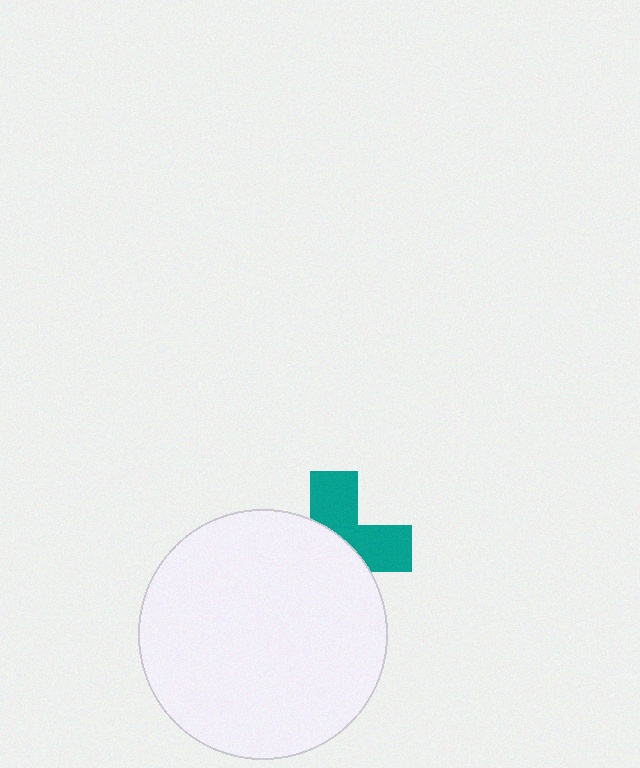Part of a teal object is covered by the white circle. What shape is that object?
It is a cross.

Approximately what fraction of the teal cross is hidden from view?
Roughly 58% of the teal cross is hidden behind the white circle.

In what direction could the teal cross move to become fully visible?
The teal cross could move toward the upper-right. That would shift it out from behind the white circle entirely.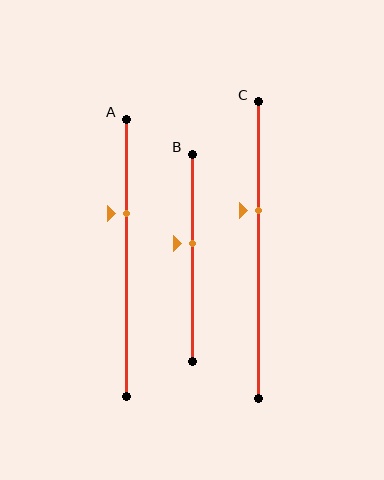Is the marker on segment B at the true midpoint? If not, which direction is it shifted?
No, the marker on segment B is shifted upward by about 7% of the segment length.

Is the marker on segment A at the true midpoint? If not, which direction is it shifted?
No, the marker on segment A is shifted upward by about 16% of the segment length.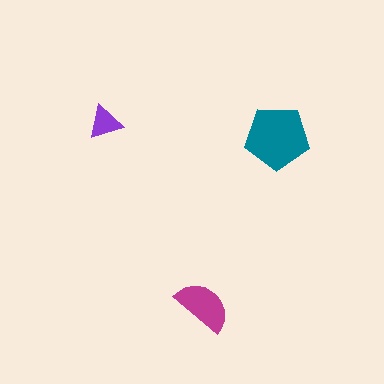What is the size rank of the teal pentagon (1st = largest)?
1st.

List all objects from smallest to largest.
The purple triangle, the magenta semicircle, the teal pentagon.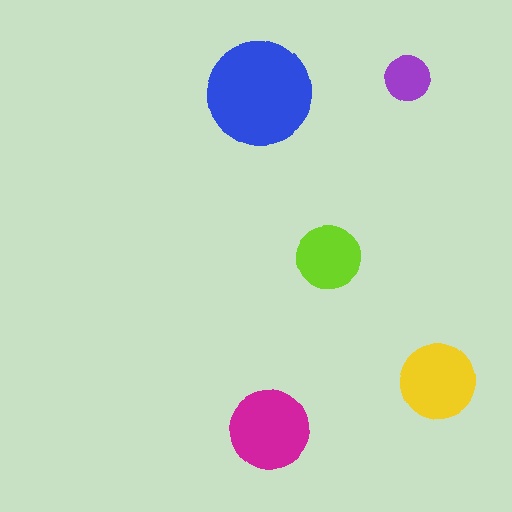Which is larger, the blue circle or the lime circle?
The blue one.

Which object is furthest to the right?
The yellow circle is rightmost.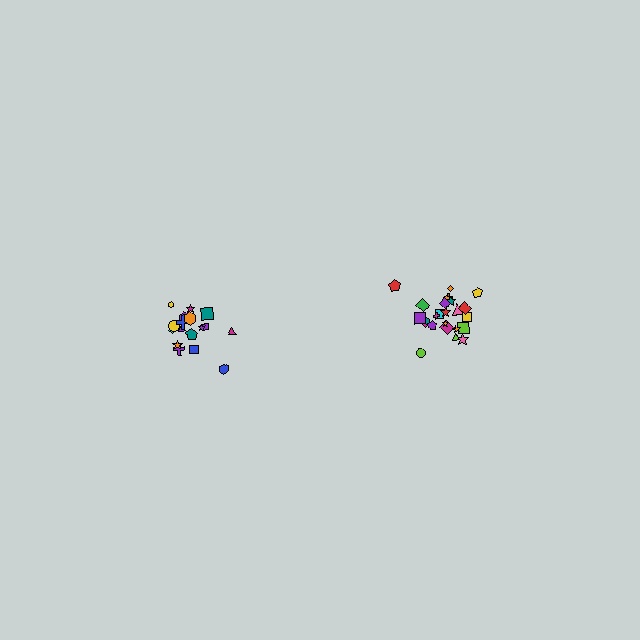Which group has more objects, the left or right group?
The right group.